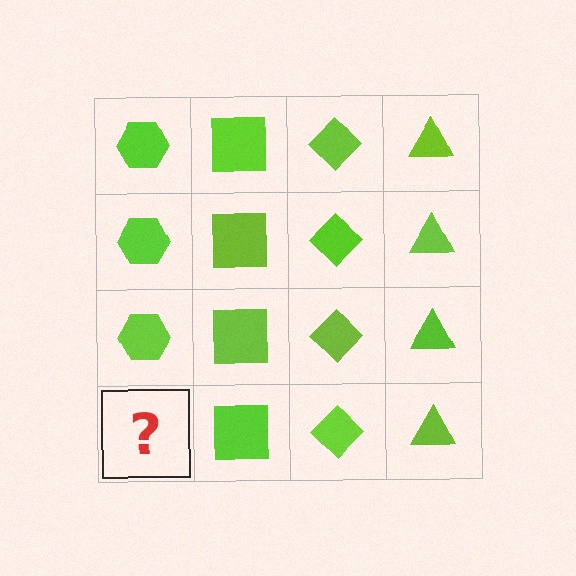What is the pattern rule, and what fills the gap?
The rule is that each column has a consistent shape. The gap should be filled with a lime hexagon.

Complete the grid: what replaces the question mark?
The question mark should be replaced with a lime hexagon.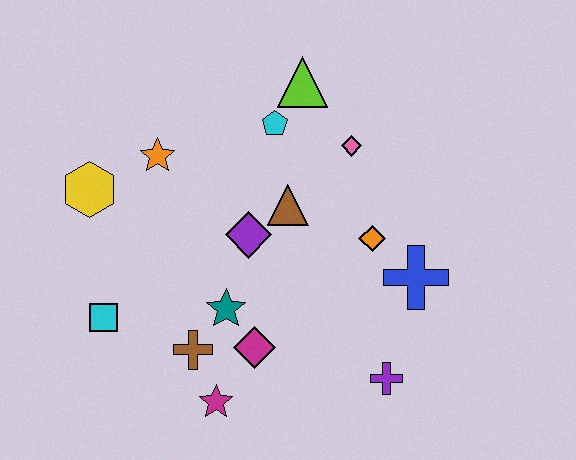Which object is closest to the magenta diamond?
The teal star is closest to the magenta diamond.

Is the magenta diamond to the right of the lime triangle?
No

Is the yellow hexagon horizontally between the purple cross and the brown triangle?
No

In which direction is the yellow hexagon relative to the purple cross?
The yellow hexagon is to the left of the purple cross.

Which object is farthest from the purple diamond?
The purple cross is farthest from the purple diamond.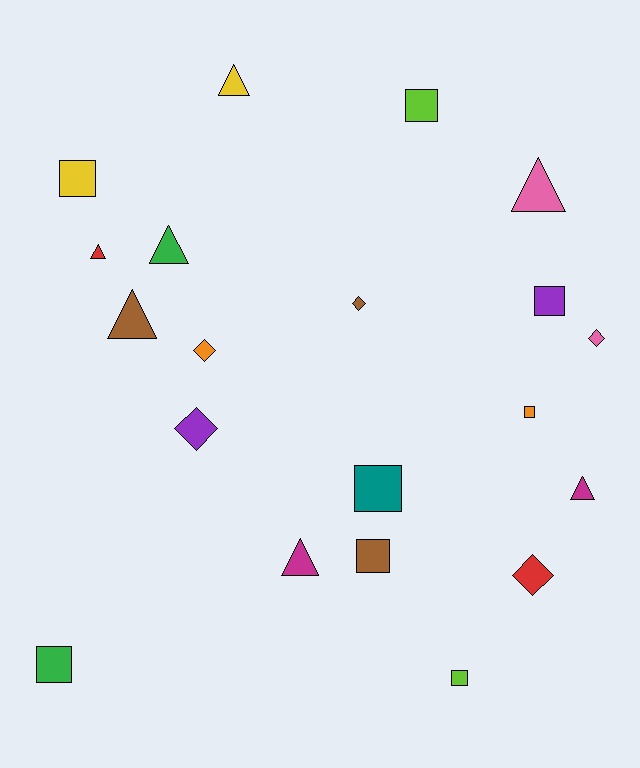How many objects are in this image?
There are 20 objects.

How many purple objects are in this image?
There are 2 purple objects.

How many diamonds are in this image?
There are 5 diamonds.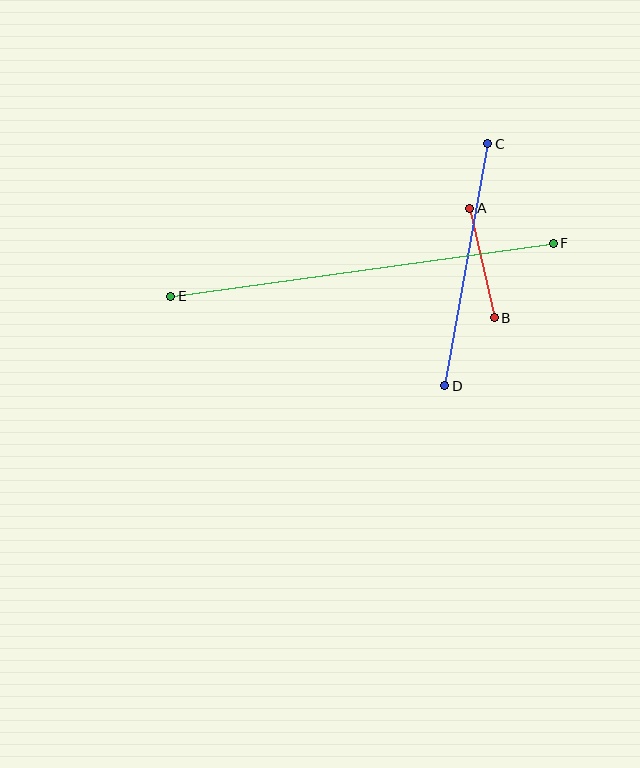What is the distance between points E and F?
The distance is approximately 386 pixels.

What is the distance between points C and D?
The distance is approximately 246 pixels.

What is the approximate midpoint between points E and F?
The midpoint is at approximately (362, 270) pixels.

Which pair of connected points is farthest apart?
Points E and F are farthest apart.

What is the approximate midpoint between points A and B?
The midpoint is at approximately (482, 263) pixels.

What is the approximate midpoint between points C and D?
The midpoint is at approximately (466, 265) pixels.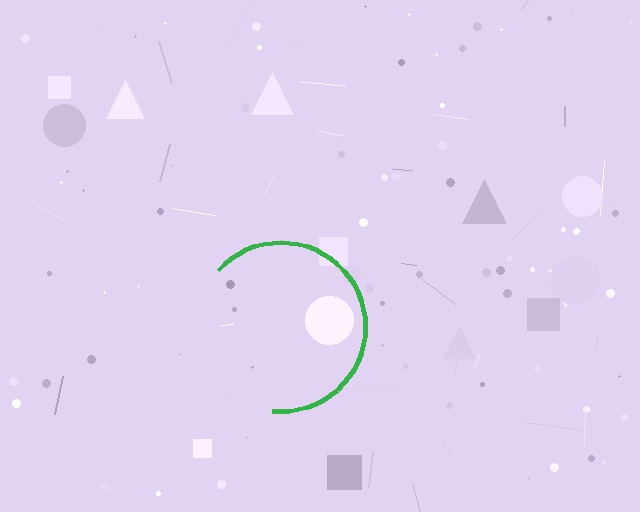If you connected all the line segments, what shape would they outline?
They would outline a circle.